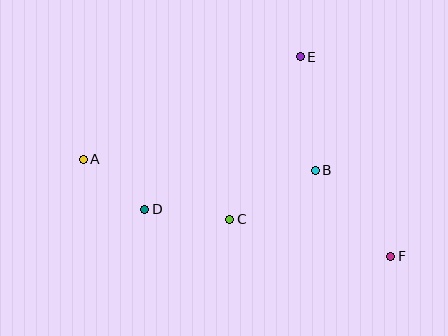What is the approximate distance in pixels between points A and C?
The distance between A and C is approximately 158 pixels.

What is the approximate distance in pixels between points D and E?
The distance between D and E is approximately 218 pixels.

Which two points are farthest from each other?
Points A and F are farthest from each other.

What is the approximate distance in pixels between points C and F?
The distance between C and F is approximately 165 pixels.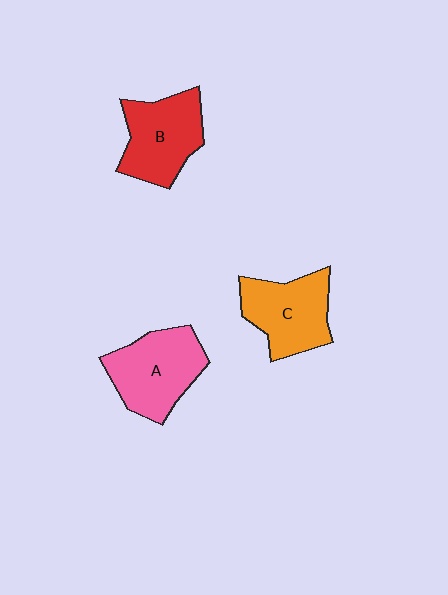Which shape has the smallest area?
Shape C (orange).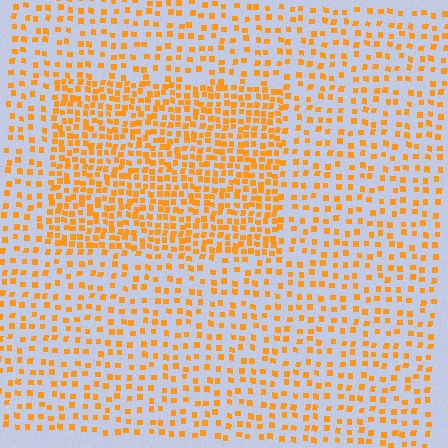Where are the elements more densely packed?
The elements are more densely packed inside the rectangle boundary.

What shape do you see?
I see a rectangle.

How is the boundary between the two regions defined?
The boundary is defined by a change in element density (approximately 2.0x ratio). All elements are the same color, size, and shape.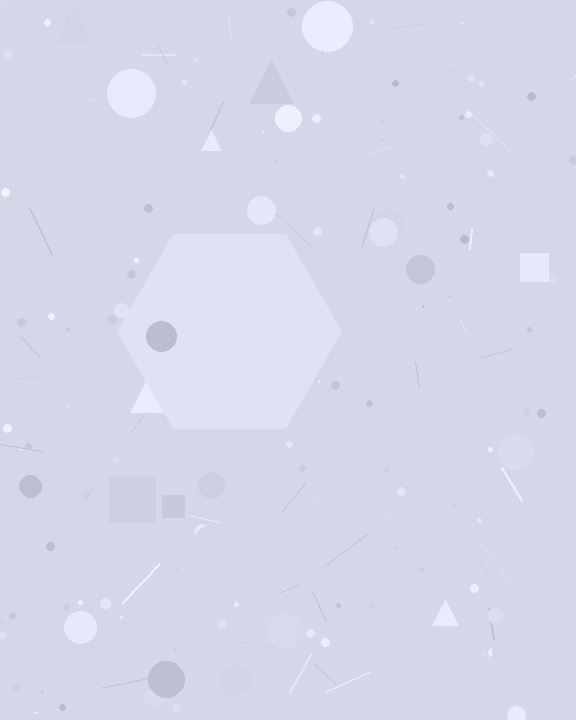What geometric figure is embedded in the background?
A hexagon is embedded in the background.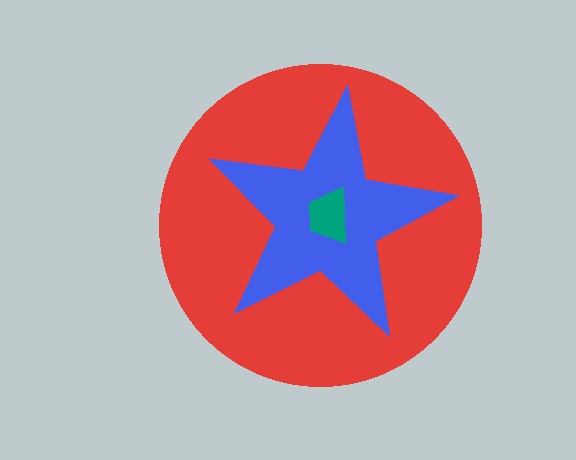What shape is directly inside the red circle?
The blue star.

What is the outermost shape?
The red circle.